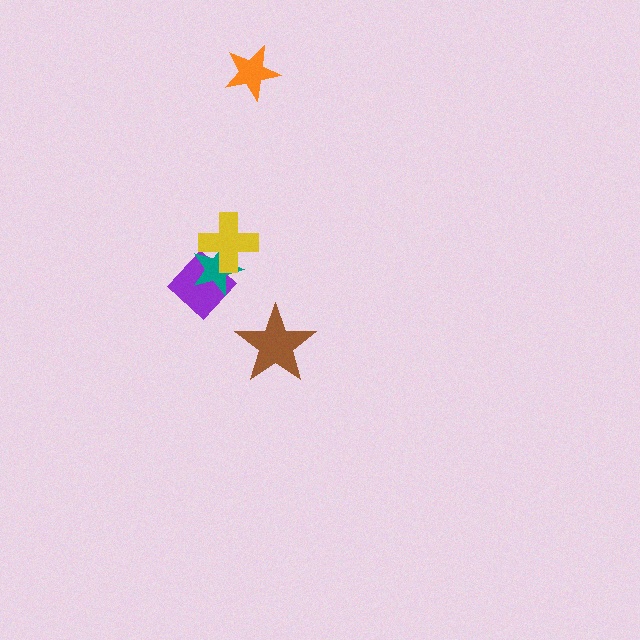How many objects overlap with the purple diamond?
2 objects overlap with the purple diamond.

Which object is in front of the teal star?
The yellow cross is in front of the teal star.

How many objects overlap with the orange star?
0 objects overlap with the orange star.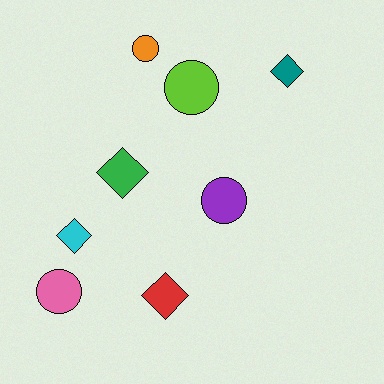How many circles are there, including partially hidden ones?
There are 4 circles.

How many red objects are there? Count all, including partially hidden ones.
There is 1 red object.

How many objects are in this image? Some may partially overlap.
There are 8 objects.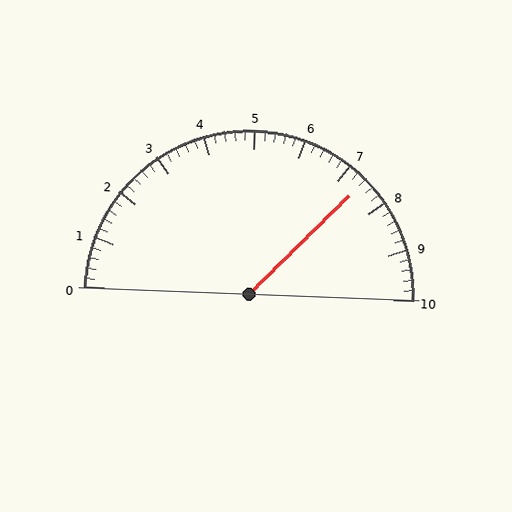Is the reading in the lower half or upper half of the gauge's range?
The reading is in the upper half of the range (0 to 10).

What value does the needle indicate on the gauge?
The needle indicates approximately 7.4.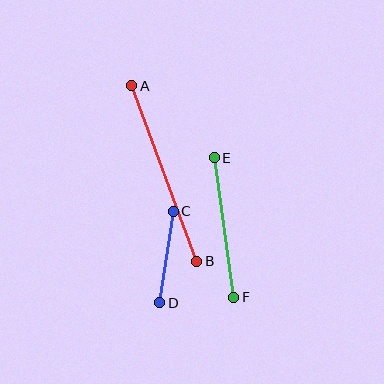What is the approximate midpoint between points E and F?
The midpoint is at approximately (224, 228) pixels.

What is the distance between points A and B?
The distance is approximately 187 pixels.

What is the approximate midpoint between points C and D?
The midpoint is at approximately (167, 257) pixels.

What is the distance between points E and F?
The distance is approximately 141 pixels.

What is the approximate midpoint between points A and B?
The midpoint is at approximately (164, 174) pixels.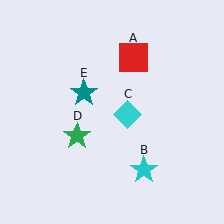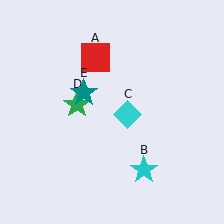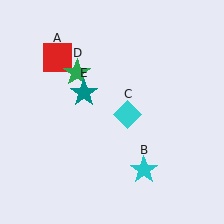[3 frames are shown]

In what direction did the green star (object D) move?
The green star (object D) moved up.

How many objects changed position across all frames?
2 objects changed position: red square (object A), green star (object D).